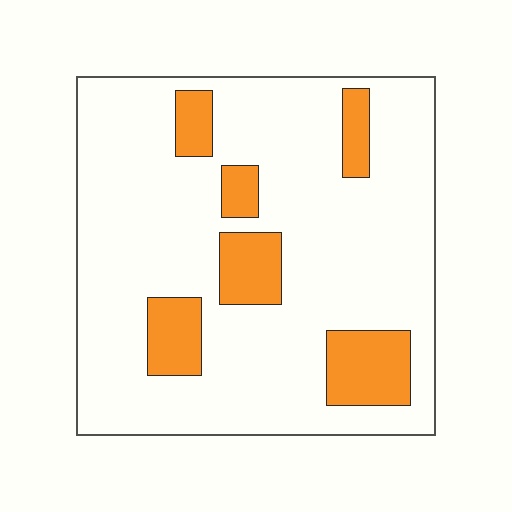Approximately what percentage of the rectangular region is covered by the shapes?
Approximately 15%.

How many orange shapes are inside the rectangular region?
6.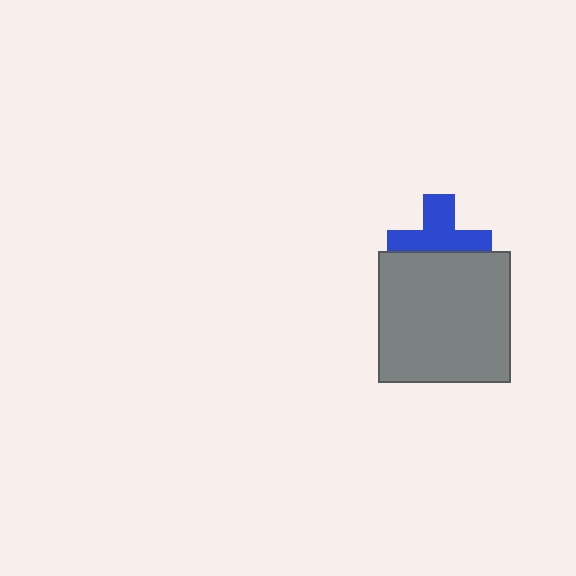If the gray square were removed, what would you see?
You would see the complete blue cross.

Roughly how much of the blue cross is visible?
About half of it is visible (roughly 61%).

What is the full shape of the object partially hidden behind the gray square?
The partially hidden object is a blue cross.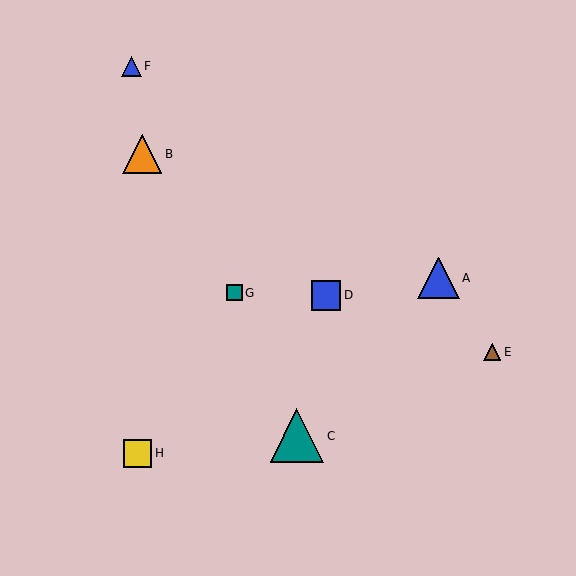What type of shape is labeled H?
Shape H is a yellow square.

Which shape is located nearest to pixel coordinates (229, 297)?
The teal square (labeled G) at (234, 293) is nearest to that location.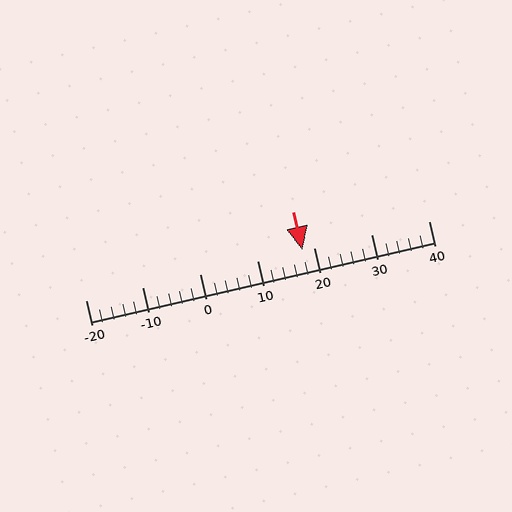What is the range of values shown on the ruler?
The ruler shows values from -20 to 40.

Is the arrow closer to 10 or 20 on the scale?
The arrow is closer to 20.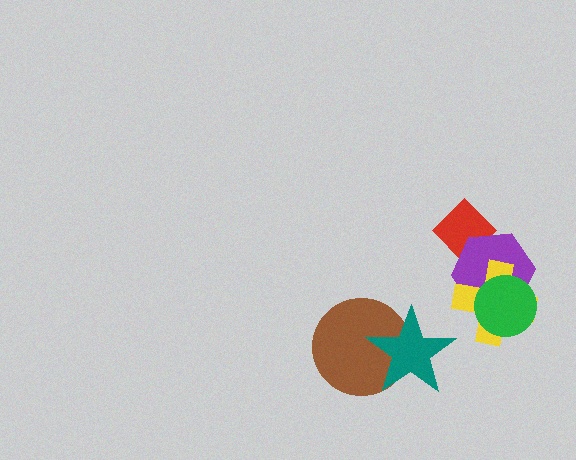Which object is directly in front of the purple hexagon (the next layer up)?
The yellow cross is directly in front of the purple hexagon.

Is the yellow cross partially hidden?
Yes, it is partially covered by another shape.